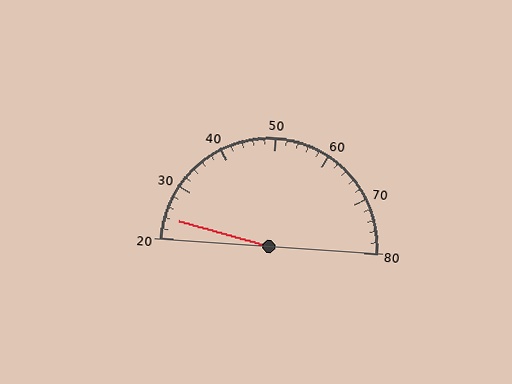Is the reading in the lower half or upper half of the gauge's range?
The reading is in the lower half of the range (20 to 80).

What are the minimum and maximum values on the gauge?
The gauge ranges from 20 to 80.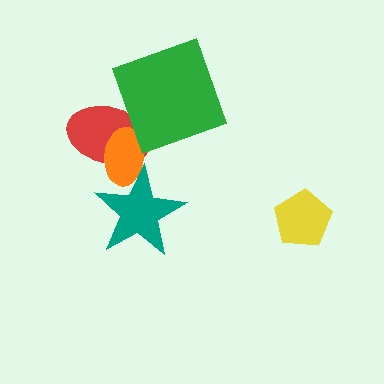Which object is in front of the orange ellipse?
The teal star is in front of the orange ellipse.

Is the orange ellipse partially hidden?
Yes, it is partially covered by another shape.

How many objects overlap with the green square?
1 object overlaps with the green square.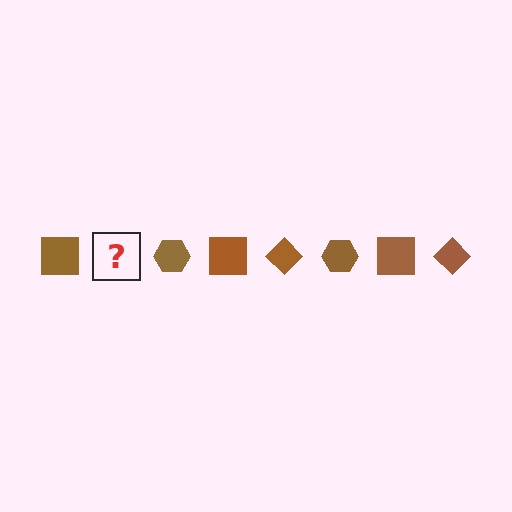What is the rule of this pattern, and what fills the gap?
The rule is that the pattern cycles through square, diamond, hexagon shapes in brown. The gap should be filled with a brown diamond.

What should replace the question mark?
The question mark should be replaced with a brown diamond.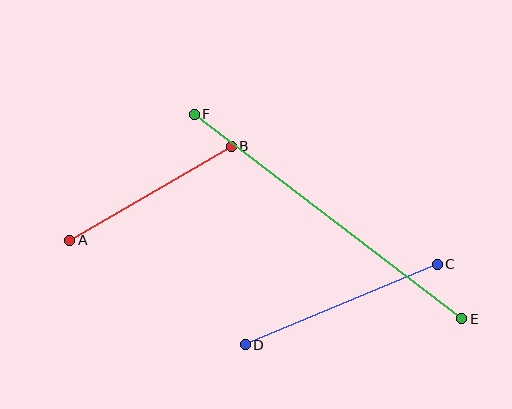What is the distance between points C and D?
The distance is approximately 208 pixels.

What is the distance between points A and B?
The distance is approximately 187 pixels.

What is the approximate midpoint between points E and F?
The midpoint is at approximately (328, 216) pixels.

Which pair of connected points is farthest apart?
Points E and F are farthest apart.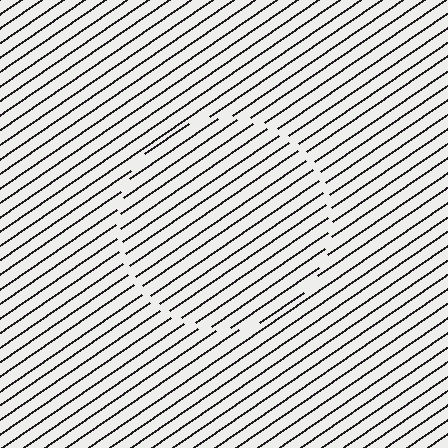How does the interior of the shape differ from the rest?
The interior of the shape contains the same grating, shifted by half a period — the contour is defined by the phase discontinuity where line-ends from the inner and outer gratings abut.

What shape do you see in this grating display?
An illusory circle. The interior of the shape contains the same grating, shifted by half a period — the contour is defined by the phase discontinuity where line-ends from the inner and outer gratings abut.